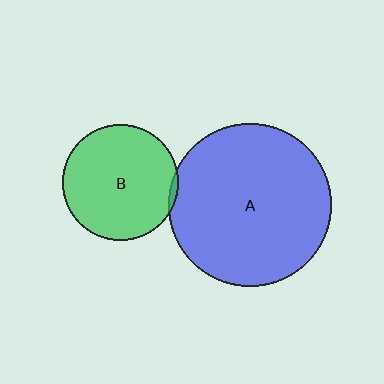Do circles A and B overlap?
Yes.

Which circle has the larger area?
Circle A (blue).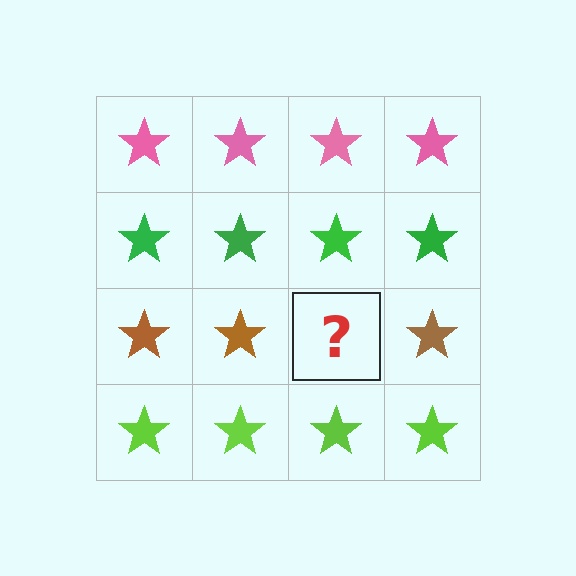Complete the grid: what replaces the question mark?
The question mark should be replaced with a brown star.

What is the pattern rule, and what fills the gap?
The rule is that each row has a consistent color. The gap should be filled with a brown star.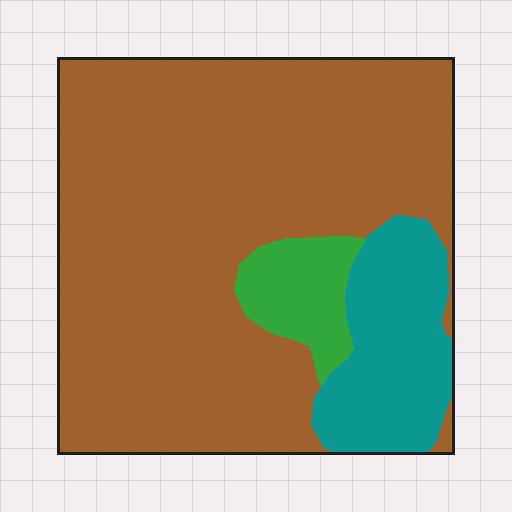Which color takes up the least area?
Green, at roughly 5%.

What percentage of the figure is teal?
Teal takes up about one sixth (1/6) of the figure.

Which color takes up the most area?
Brown, at roughly 75%.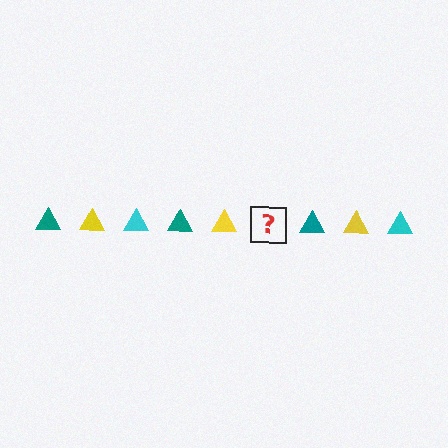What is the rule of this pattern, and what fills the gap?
The rule is that the pattern cycles through teal, yellow, cyan triangles. The gap should be filled with a cyan triangle.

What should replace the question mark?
The question mark should be replaced with a cyan triangle.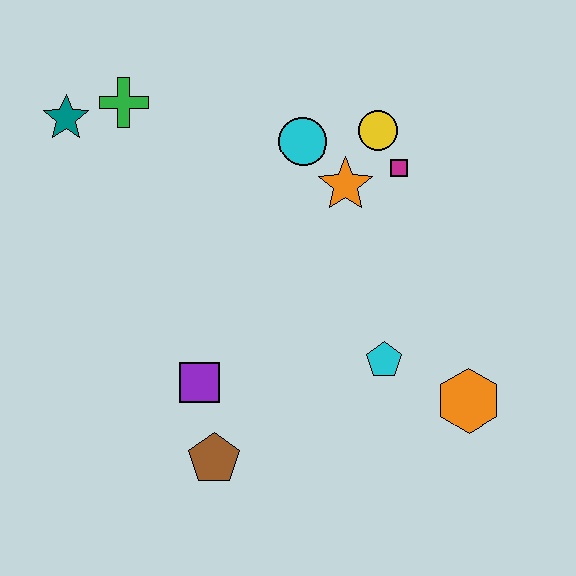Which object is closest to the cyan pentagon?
The orange hexagon is closest to the cyan pentagon.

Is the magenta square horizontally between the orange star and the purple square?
No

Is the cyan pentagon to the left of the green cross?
No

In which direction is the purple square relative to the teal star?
The purple square is below the teal star.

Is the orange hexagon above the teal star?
No